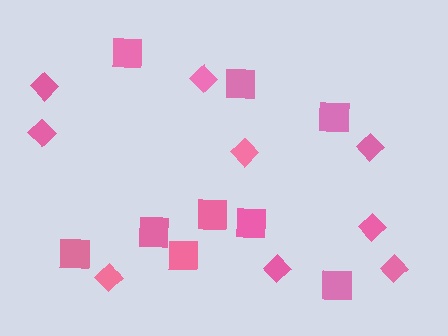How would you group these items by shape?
There are 2 groups: one group of diamonds (9) and one group of squares (9).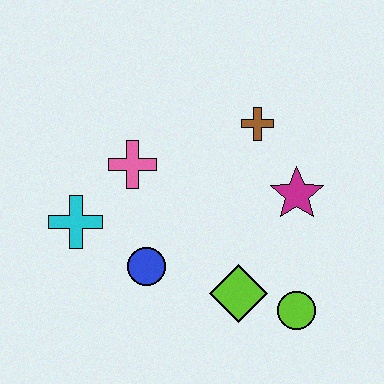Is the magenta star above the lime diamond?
Yes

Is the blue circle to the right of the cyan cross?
Yes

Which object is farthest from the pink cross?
The lime circle is farthest from the pink cross.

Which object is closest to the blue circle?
The cyan cross is closest to the blue circle.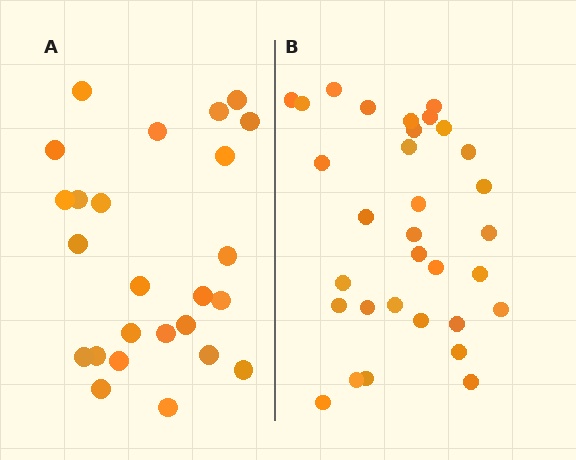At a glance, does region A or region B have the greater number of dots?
Region B (the right region) has more dots.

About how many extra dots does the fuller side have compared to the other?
Region B has roughly 8 or so more dots than region A.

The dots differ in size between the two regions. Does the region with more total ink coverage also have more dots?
No. Region A has more total ink coverage because its dots are larger, but region B actually contains more individual dots. Total area can be misleading — the number of items is what matters here.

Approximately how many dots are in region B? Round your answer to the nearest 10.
About 30 dots. (The exact count is 32, which rounds to 30.)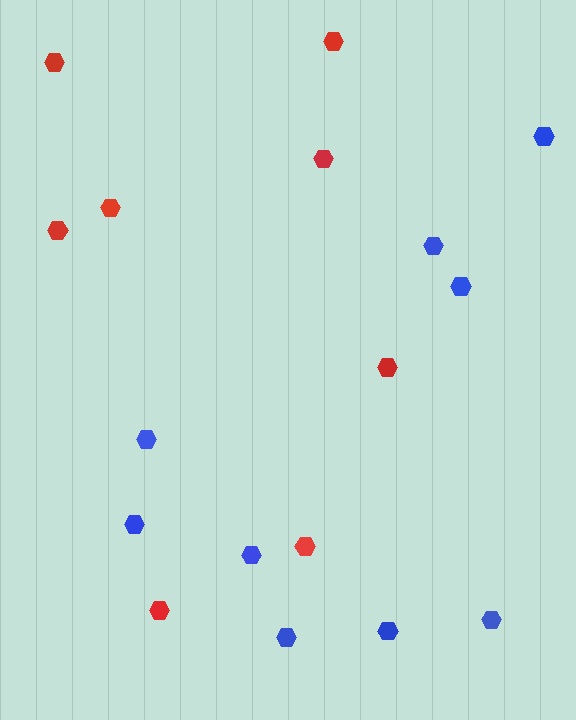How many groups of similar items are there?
There are 2 groups: one group of red hexagons (8) and one group of blue hexagons (9).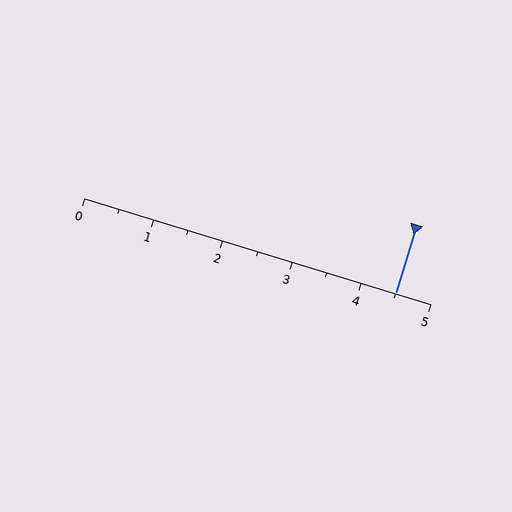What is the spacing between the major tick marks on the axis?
The major ticks are spaced 1 apart.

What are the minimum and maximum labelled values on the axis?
The axis runs from 0 to 5.